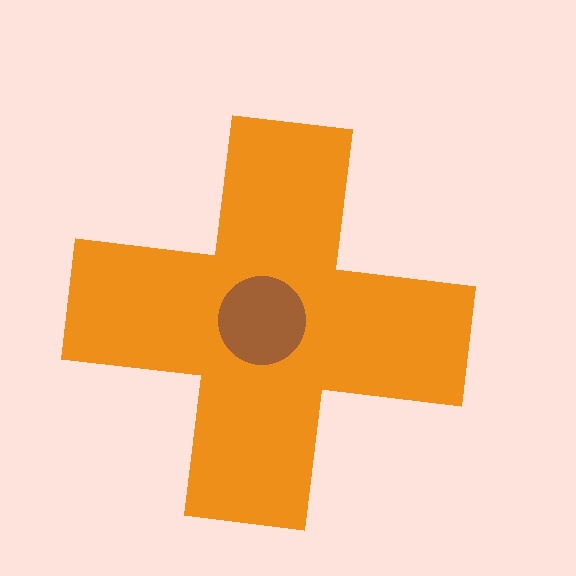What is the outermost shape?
The orange cross.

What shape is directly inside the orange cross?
The brown circle.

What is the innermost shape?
The brown circle.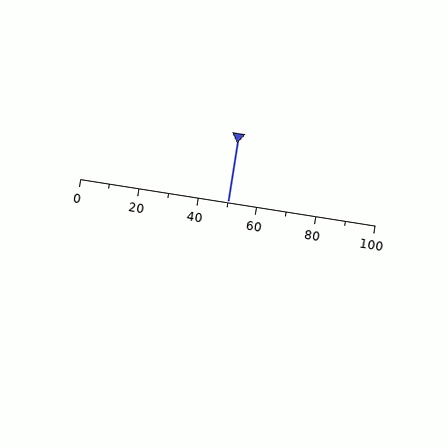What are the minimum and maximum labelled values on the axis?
The axis runs from 0 to 100.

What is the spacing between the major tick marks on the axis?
The major ticks are spaced 20 apart.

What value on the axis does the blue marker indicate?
The marker indicates approximately 50.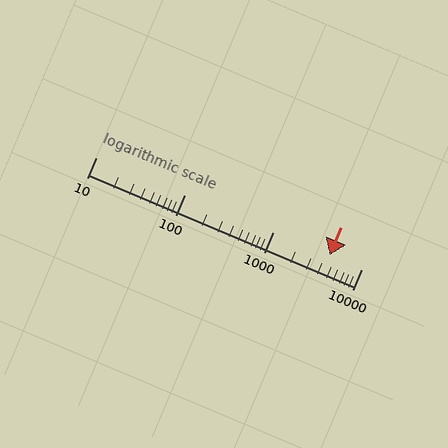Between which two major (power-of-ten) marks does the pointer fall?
The pointer is between 1000 and 10000.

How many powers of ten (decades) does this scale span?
The scale spans 3 decades, from 10 to 10000.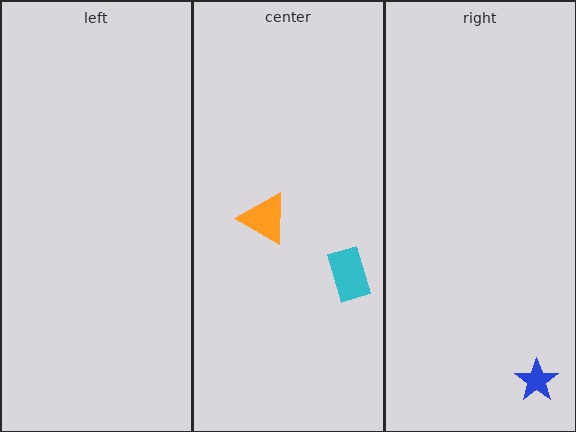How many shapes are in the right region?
1.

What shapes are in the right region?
The blue star.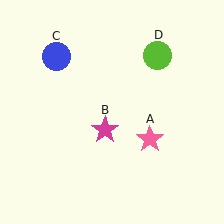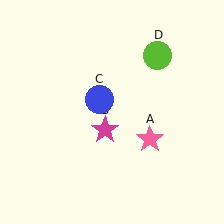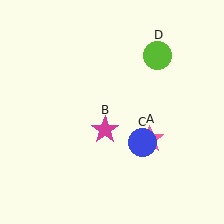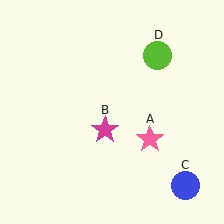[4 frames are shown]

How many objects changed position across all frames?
1 object changed position: blue circle (object C).